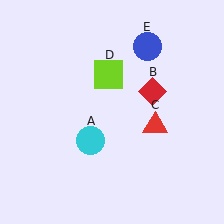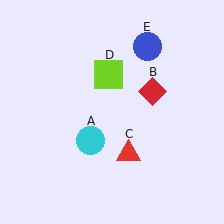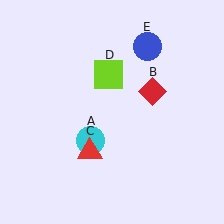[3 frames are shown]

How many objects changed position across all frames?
1 object changed position: red triangle (object C).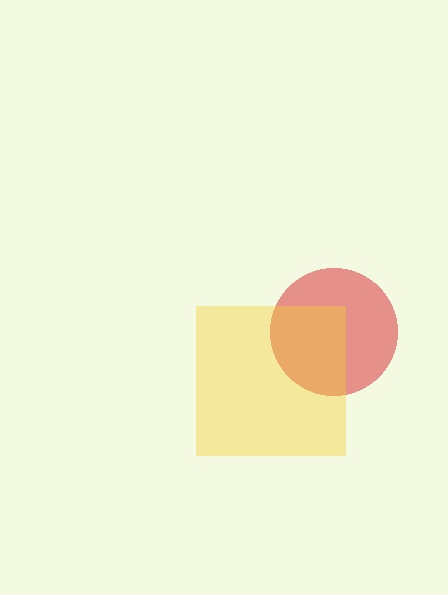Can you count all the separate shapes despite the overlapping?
Yes, there are 2 separate shapes.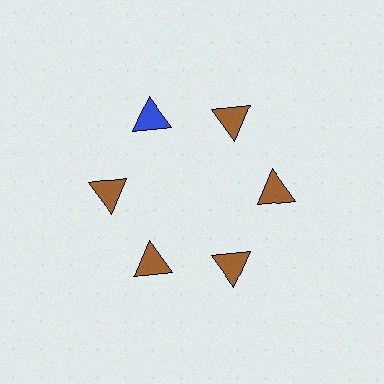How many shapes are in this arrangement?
There are 6 shapes arranged in a ring pattern.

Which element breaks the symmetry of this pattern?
The blue triangle at roughly the 11 o'clock position breaks the symmetry. All other shapes are brown triangles.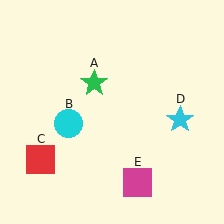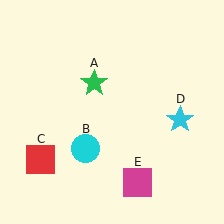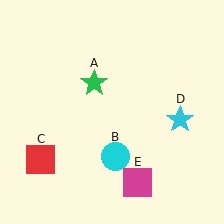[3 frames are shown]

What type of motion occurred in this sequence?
The cyan circle (object B) rotated counterclockwise around the center of the scene.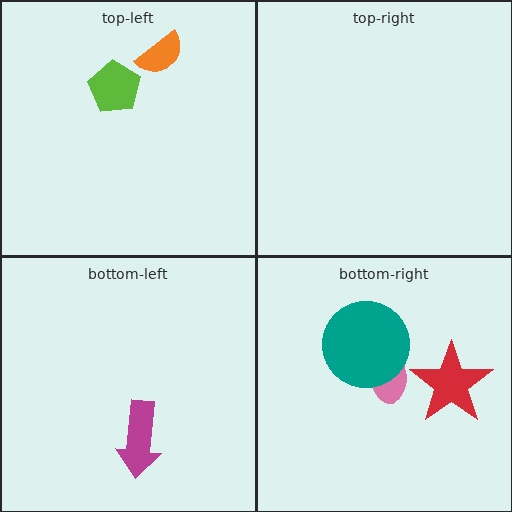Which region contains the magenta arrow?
The bottom-left region.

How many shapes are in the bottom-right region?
3.